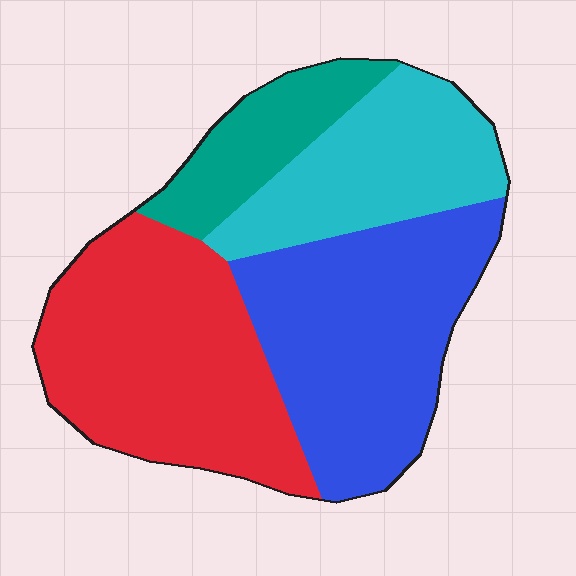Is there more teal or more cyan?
Cyan.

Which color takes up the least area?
Teal, at roughly 10%.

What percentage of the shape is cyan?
Cyan takes up less than a quarter of the shape.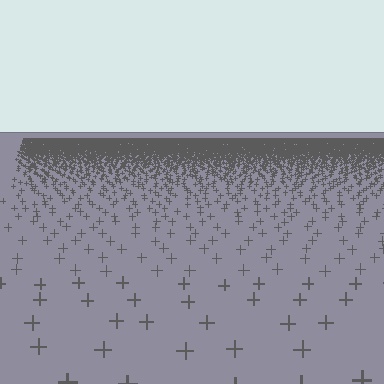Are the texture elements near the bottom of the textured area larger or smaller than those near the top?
Larger. Near the bottom, elements are closer to the viewer and appear at a bigger on-screen size.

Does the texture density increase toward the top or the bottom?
Density increases toward the top.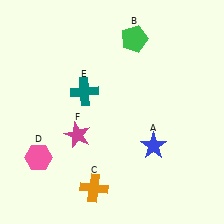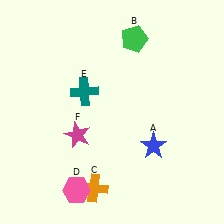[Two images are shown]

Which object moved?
The pink hexagon (D) moved right.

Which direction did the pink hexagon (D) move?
The pink hexagon (D) moved right.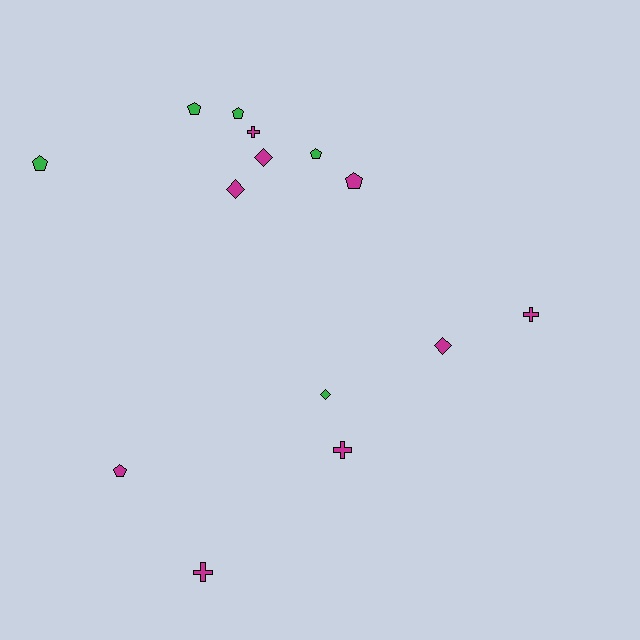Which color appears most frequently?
Magenta, with 9 objects.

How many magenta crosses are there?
There are 4 magenta crosses.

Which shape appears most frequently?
Pentagon, with 6 objects.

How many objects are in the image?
There are 14 objects.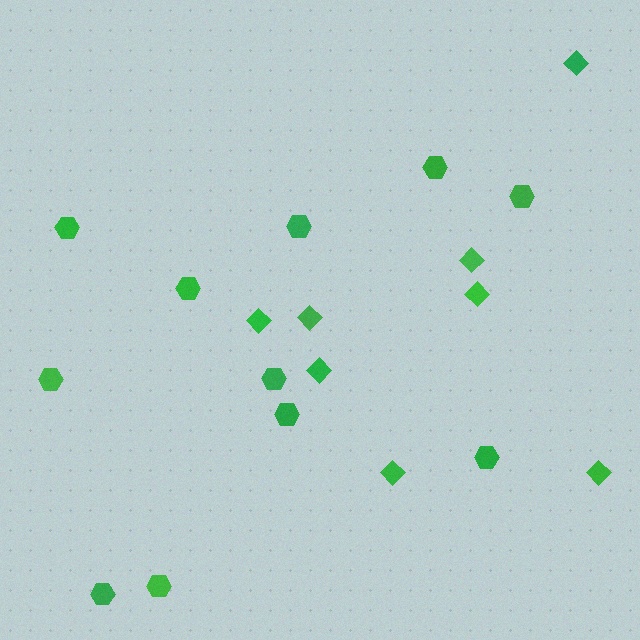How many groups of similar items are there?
There are 2 groups: one group of hexagons (11) and one group of diamonds (8).